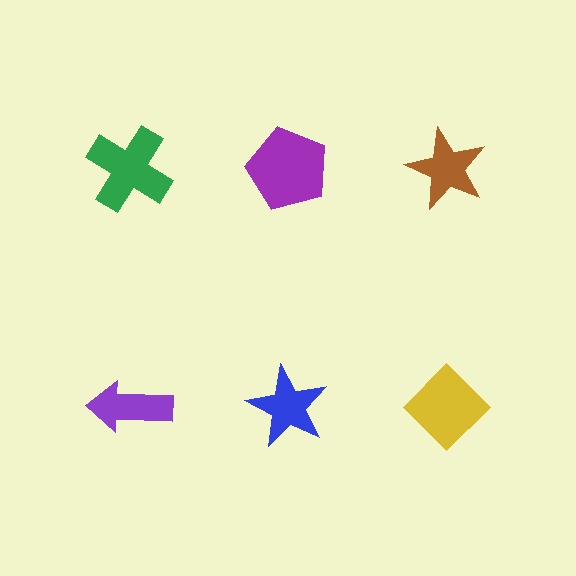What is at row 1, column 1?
A green cross.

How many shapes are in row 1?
3 shapes.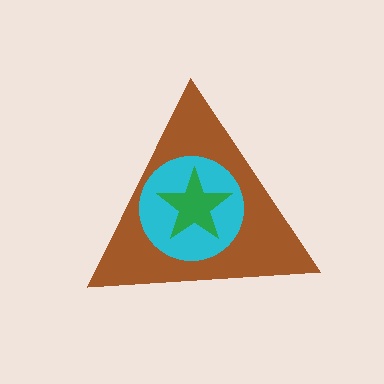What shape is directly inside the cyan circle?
The green star.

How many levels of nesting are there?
3.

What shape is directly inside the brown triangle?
The cyan circle.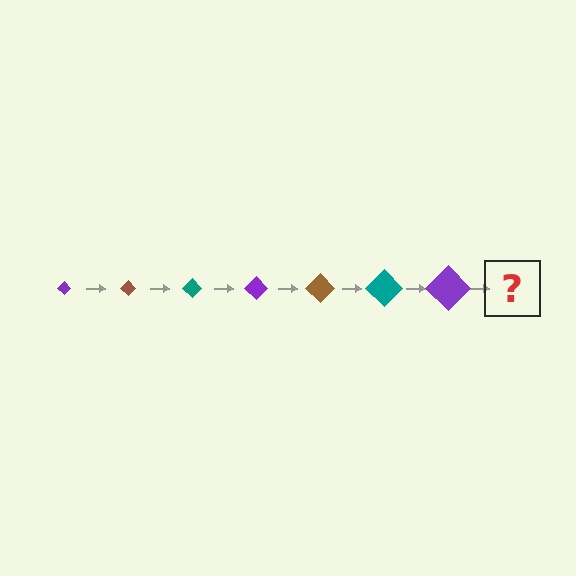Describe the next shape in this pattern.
It should be a brown diamond, larger than the previous one.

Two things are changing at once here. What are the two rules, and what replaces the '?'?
The two rules are that the diamond grows larger each step and the color cycles through purple, brown, and teal. The '?' should be a brown diamond, larger than the previous one.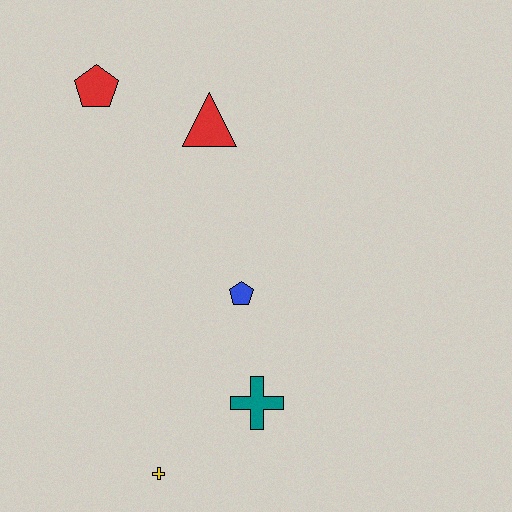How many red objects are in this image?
There are 2 red objects.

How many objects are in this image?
There are 5 objects.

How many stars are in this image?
There are no stars.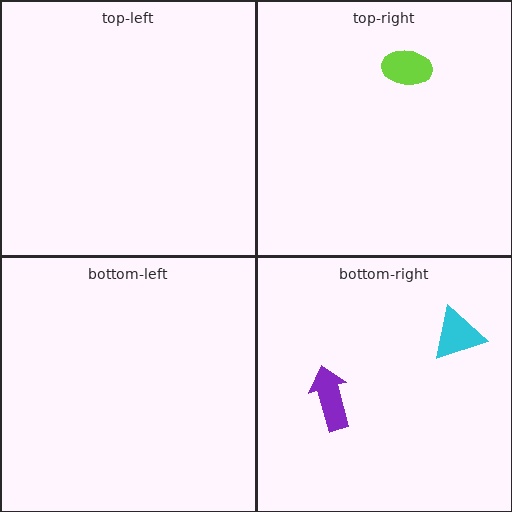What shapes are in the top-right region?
The lime ellipse.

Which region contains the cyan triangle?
The bottom-right region.